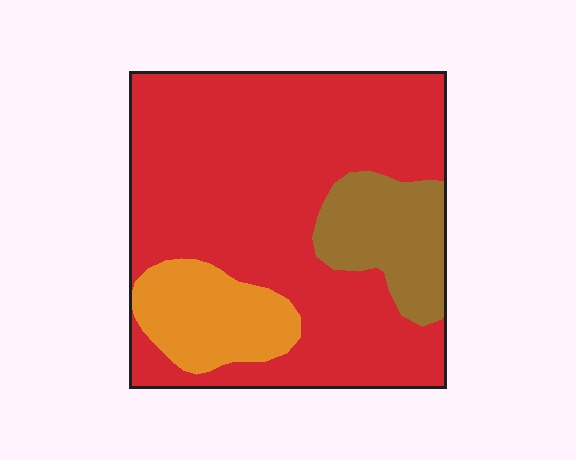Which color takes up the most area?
Red, at roughly 70%.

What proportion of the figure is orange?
Orange covers about 15% of the figure.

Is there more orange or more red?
Red.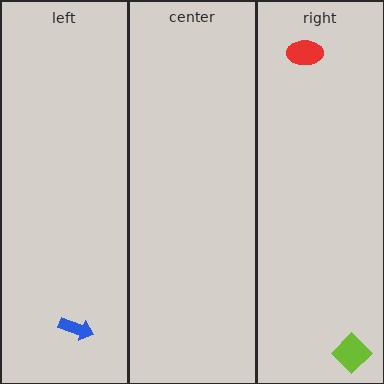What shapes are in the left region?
The blue arrow.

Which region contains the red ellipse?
The right region.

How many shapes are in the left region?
1.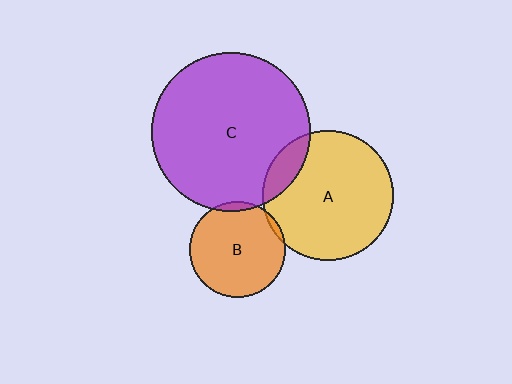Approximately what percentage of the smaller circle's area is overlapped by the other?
Approximately 5%.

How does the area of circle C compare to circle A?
Approximately 1.5 times.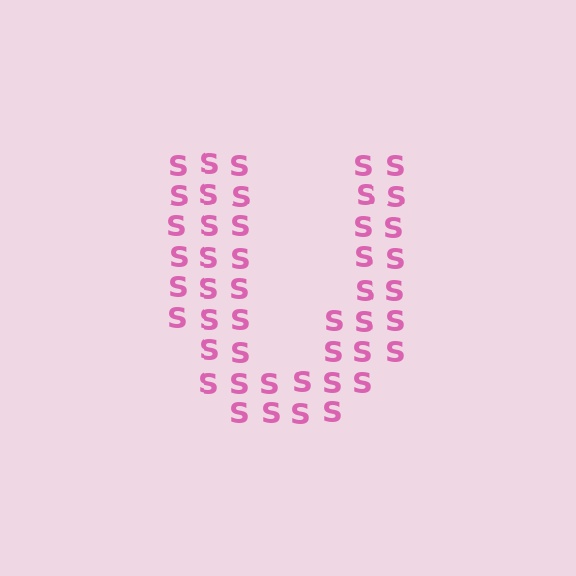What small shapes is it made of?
It is made of small letter S's.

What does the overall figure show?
The overall figure shows the letter U.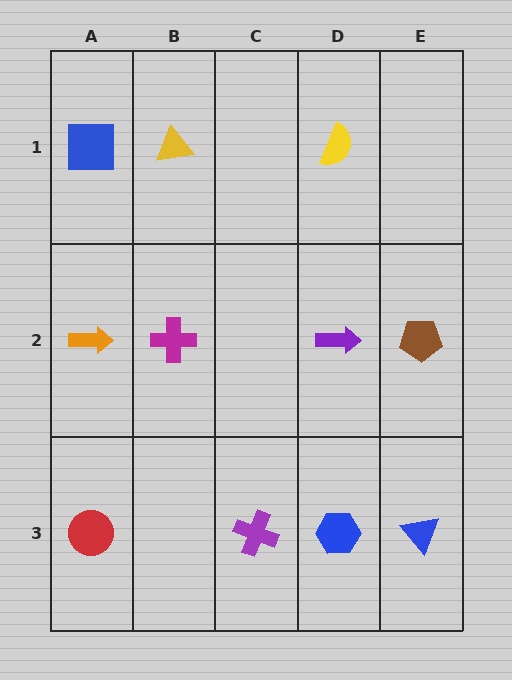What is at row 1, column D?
A yellow semicircle.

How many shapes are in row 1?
3 shapes.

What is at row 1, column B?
A yellow triangle.